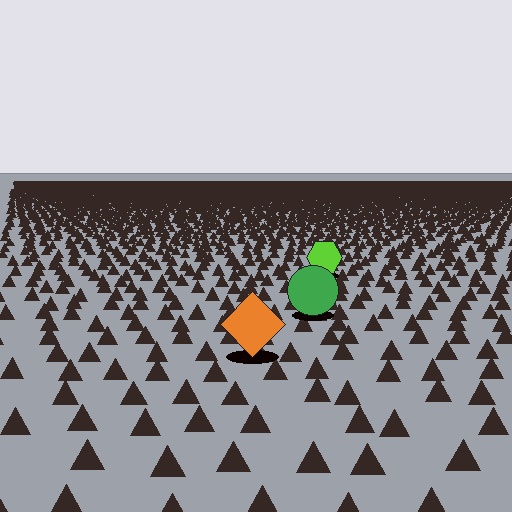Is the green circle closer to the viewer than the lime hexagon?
Yes. The green circle is closer — you can tell from the texture gradient: the ground texture is coarser near it.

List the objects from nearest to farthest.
From nearest to farthest: the orange diamond, the green circle, the lime hexagon.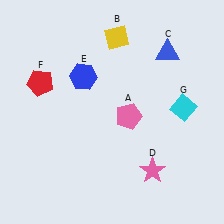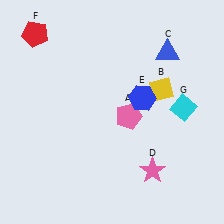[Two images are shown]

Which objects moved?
The objects that moved are: the yellow diamond (B), the blue hexagon (E), the red pentagon (F).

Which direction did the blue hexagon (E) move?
The blue hexagon (E) moved right.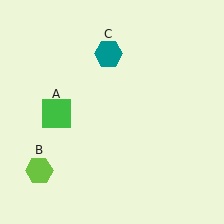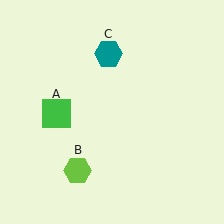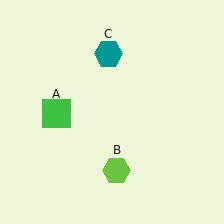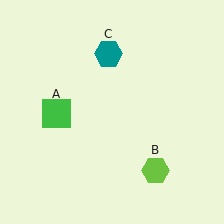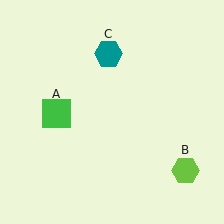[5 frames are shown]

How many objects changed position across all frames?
1 object changed position: lime hexagon (object B).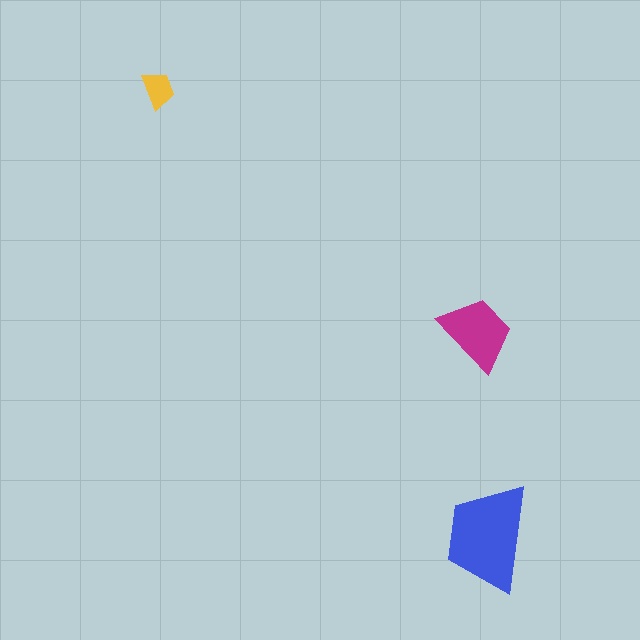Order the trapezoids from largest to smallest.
the blue one, the magenta one, the yellow one.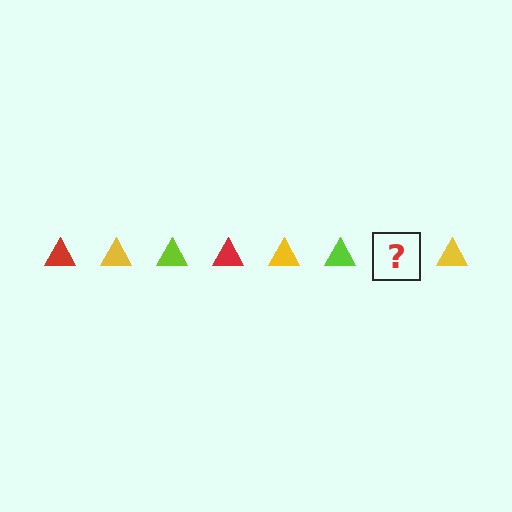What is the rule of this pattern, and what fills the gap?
The rule is that the pattern cycles through red, yellow, lime triangles. The gap should be filled with a red triangle.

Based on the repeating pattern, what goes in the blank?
The blank should be a red triangle.